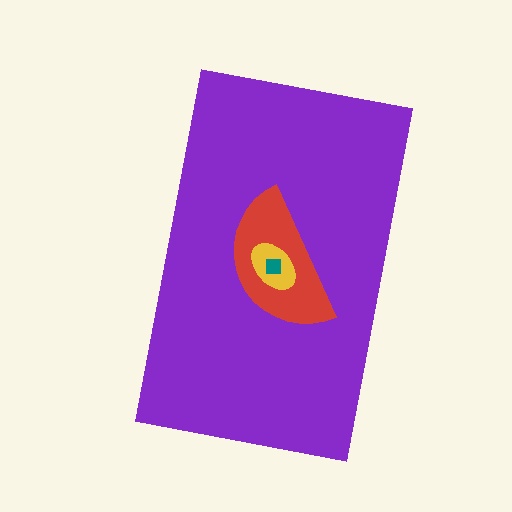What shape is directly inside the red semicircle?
The yellow ellipse.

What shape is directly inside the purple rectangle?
The red semicircle.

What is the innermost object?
The teal square.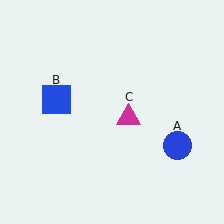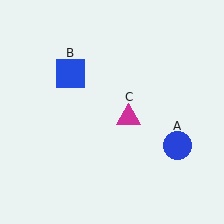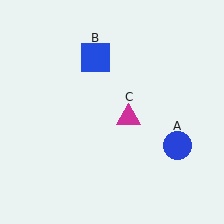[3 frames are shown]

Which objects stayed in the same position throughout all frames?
Blue circle (object A) and magenta triangle (object C) remained stationary.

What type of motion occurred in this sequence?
The blue square (object B) rotated clockwise around the center of the scene.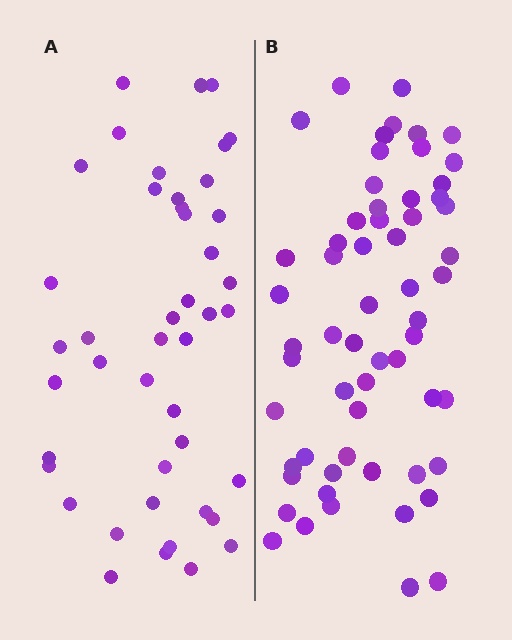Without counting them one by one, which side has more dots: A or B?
Region B (the right region) has more dots.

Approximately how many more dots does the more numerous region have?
Region B has approximately 15 more dots than region A.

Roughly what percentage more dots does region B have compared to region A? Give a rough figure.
About 35% more.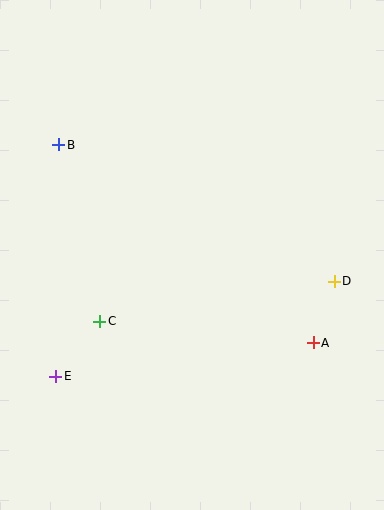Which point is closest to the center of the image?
Point C at (100, 321) is closest to the center.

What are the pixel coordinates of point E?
Point E is at (56, 376).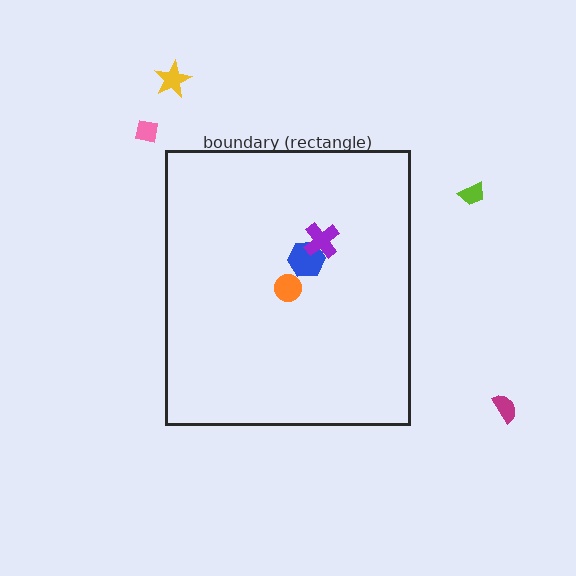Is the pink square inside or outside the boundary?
Outside.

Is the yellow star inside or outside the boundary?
Outside.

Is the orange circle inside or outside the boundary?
Inside.